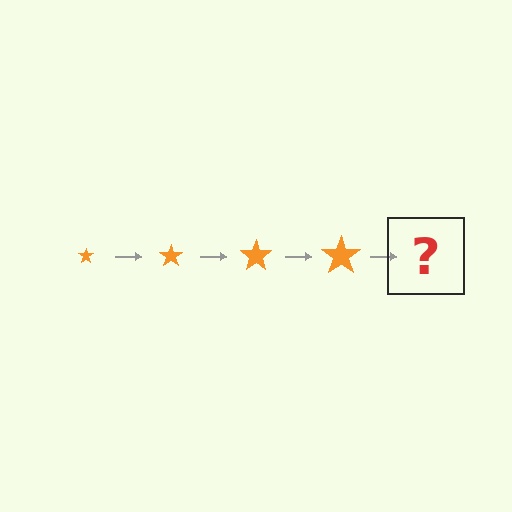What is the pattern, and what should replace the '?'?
The pattern is that the star gets progressively larger each step. The '?' should be an orange star, larger than the previous one.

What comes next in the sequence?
The next element should be an orange star, larger than the previous one.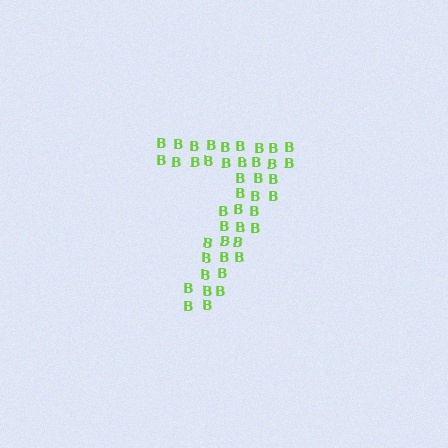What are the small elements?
The small elements are letter B's.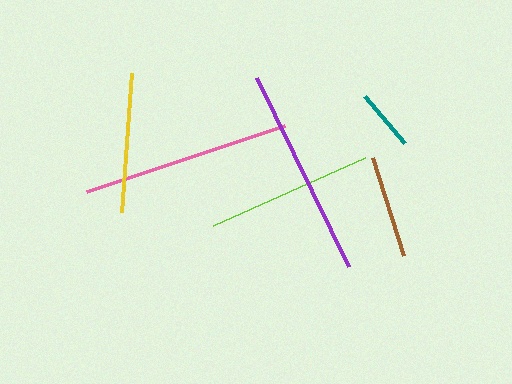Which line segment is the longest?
The purple line is the longest at approximately 209 pixels.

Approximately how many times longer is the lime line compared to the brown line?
The lime line is approximately 1.6 times the length of the brown line.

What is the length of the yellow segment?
The yellow segment is approximately 140 pixels long.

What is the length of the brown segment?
The brown segment is approximately 103 pixels long.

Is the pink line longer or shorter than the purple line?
The purple line is longer than the pink line.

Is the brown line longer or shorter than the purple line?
The purple line is longer than the brown line.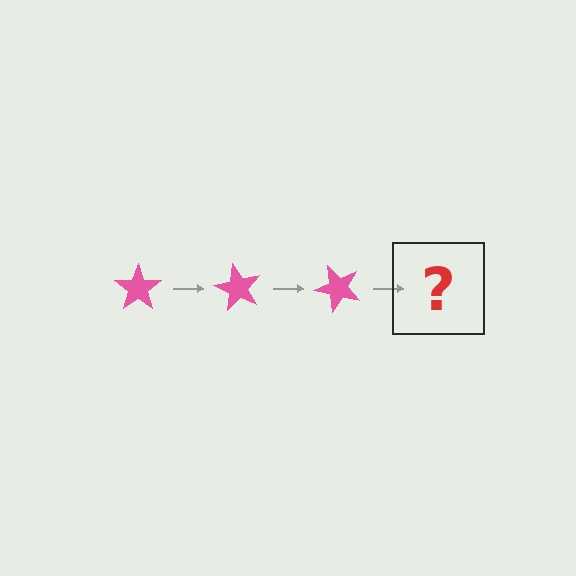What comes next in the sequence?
The next element should be a pink star rotated 180 degrees.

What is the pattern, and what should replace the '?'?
The pattern is that the star rotates 60 degrees each step. The '?' should be a pink star rotated 180 degrees.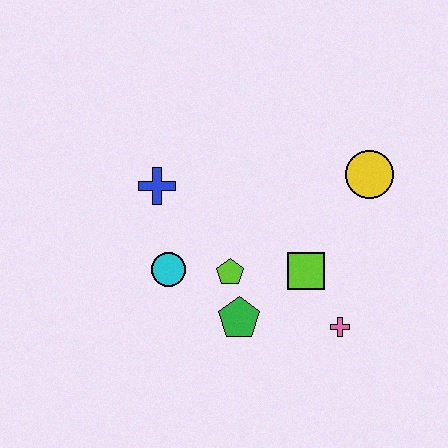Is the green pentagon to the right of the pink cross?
No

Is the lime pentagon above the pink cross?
Yes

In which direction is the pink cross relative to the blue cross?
The pink cross is to the right of the blue cross.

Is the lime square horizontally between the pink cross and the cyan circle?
Yes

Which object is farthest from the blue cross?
The pink cross is farthest from the blue cross.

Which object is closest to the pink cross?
The lime square is closest to the pink cross.